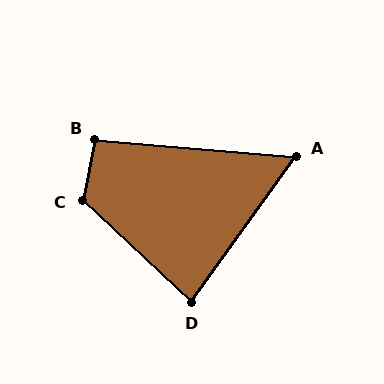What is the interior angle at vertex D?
Approximately 83 degrees (acute).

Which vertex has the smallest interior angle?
A, at approximately 59 degrees.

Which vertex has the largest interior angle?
C, at approximately 121 degrees.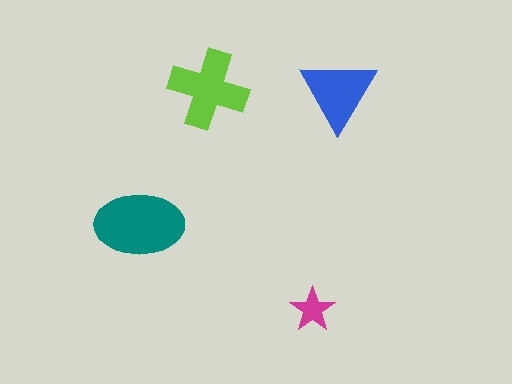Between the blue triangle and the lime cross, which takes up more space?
The lime cross.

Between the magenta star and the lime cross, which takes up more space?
The lime cross.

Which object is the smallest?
The magenta star.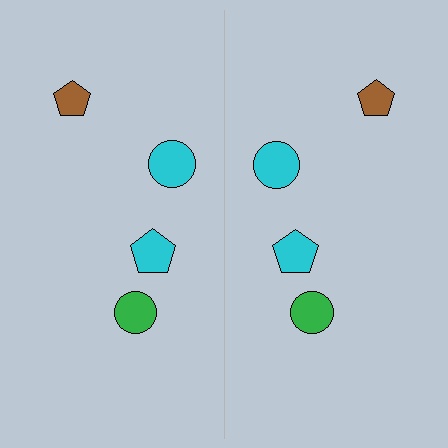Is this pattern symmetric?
Yes, this pattern has bilateral (reflection) symmetry.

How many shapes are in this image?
There are 8 shapes in this image.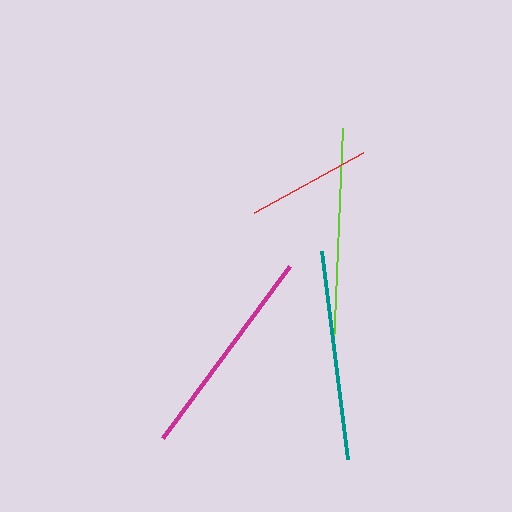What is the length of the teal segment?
The teal segment is approximately 209 pixels long.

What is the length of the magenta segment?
The magenta segment is approximately 214 pixels long.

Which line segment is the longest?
The lime line is the longest at approximately 217 pixels.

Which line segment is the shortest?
The red line is the shortest at approximately 124 pixels.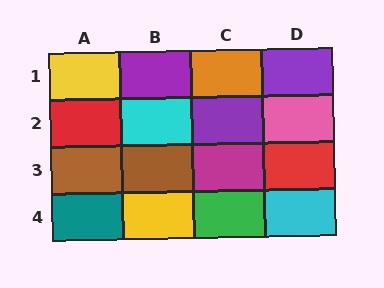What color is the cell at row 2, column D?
Pink.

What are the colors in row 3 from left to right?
Brown, brown, magenta, red.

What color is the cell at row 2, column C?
Purple.